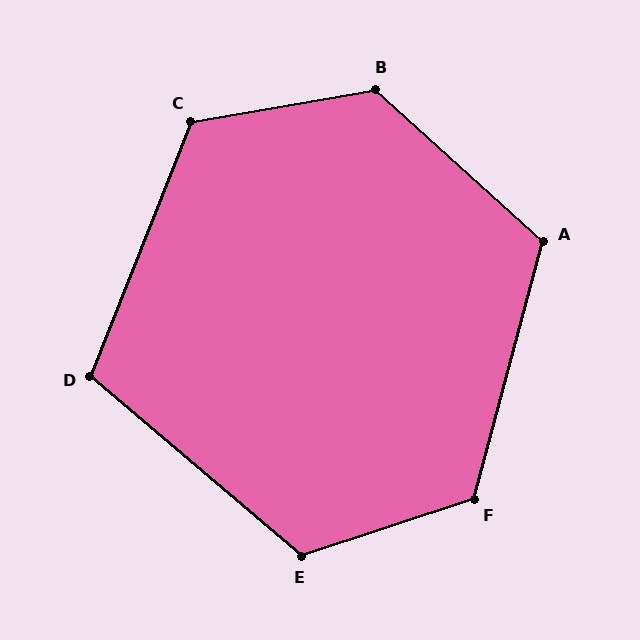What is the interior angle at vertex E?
Approximately 122 degrees (obtuse).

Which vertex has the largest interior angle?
B, at approximately 128 degrees.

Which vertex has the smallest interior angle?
D, at approximately 109 degrees.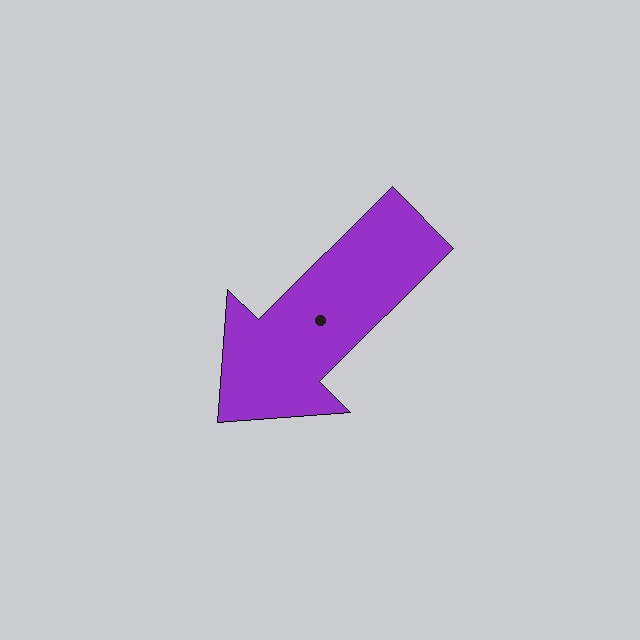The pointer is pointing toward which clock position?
Roughly 8 o'clock.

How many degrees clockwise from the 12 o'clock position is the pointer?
Approximately 225 degrees.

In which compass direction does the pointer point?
Southwest.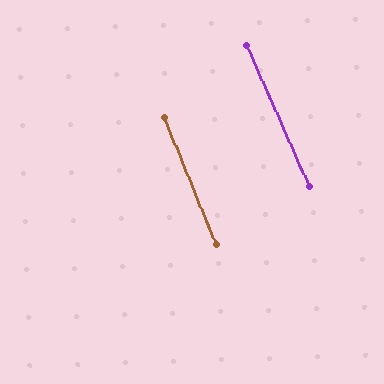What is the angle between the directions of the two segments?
Approximately 2 degrees.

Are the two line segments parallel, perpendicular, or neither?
Parallel — their directions differ by only 1.5°.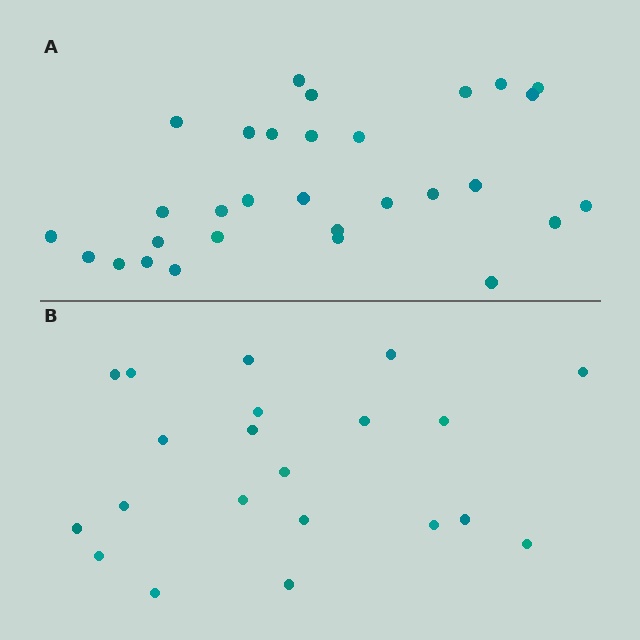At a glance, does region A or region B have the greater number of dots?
Region A (the top region) has more dots.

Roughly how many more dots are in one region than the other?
Region A has roughly 8 or so more dots than region B.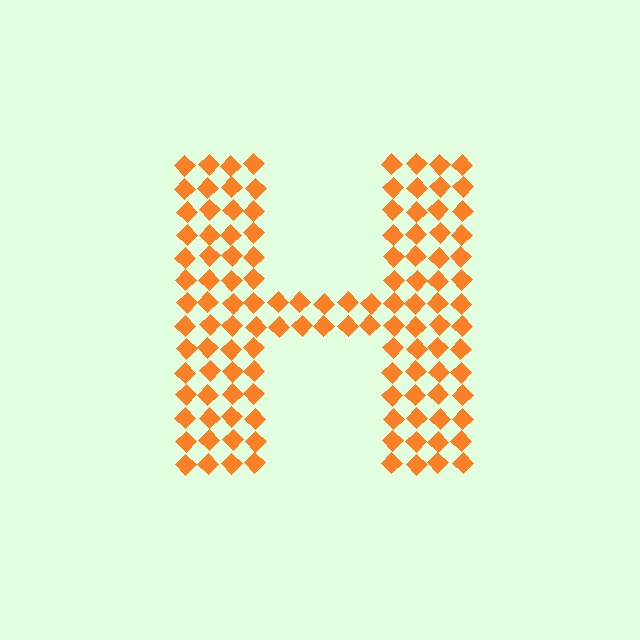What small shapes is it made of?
It is made of small diamonds.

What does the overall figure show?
The overall figure shows the letter H.